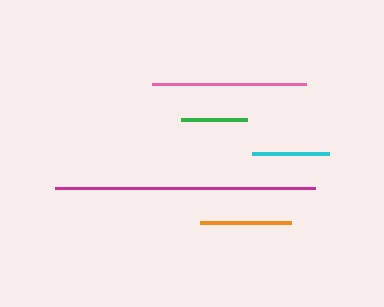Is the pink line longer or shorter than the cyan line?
The pink line is longer than the cyan line.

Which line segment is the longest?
The magenta line is the longest at approximately 261 pixels.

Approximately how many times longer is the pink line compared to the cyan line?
The pink line is approximately 2.0 times the length of the cyan line.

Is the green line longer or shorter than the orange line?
The orange line is longer than the green line.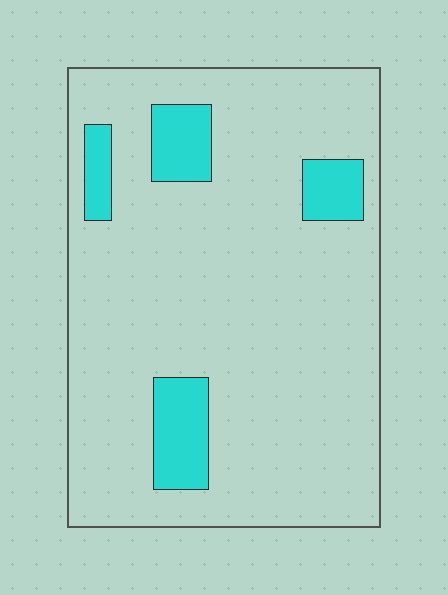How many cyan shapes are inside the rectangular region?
4.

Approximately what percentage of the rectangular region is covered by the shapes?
Approximately 10%.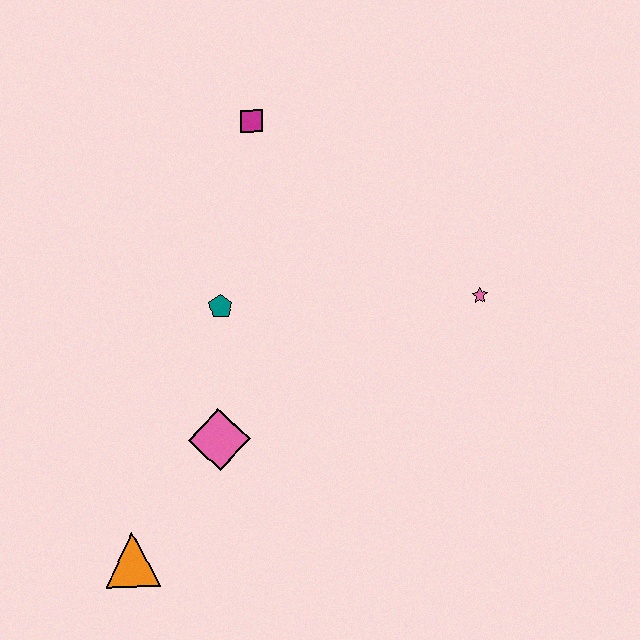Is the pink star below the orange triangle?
No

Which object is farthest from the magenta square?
The orange triangle is farthest from the magenta square.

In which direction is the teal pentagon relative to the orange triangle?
The teal pentagon is above the orange triangle.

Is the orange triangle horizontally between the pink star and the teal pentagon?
No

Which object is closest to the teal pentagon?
The pink diamond is closest to the teal pentagon.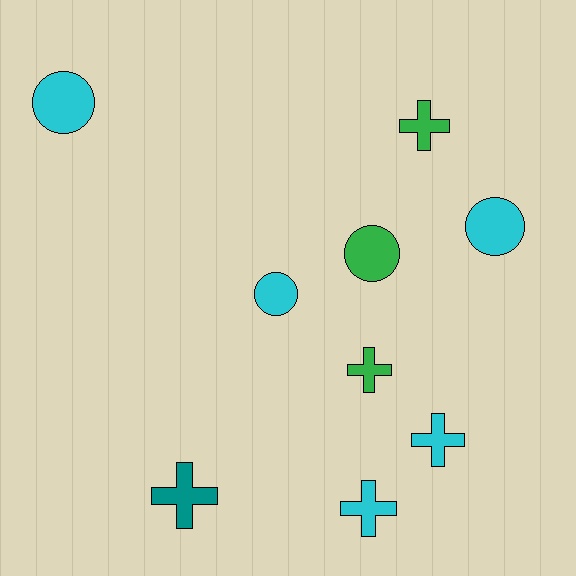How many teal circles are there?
There are no teal circles.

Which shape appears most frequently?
Cross, with 5 objects.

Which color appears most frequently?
Cyan, with 5 objects.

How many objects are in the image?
There are 9 objects.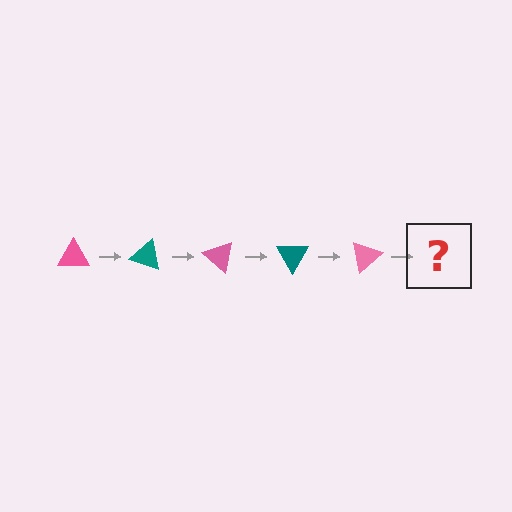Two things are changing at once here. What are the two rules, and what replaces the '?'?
The two rules are that it rotates 20 degrees each step and the color cycles through pink and teal. The '?' should be a teal triangle, rotated 100 degrees from the start.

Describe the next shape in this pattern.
It should be a teal triangle, rotated 100 degrees from the start.